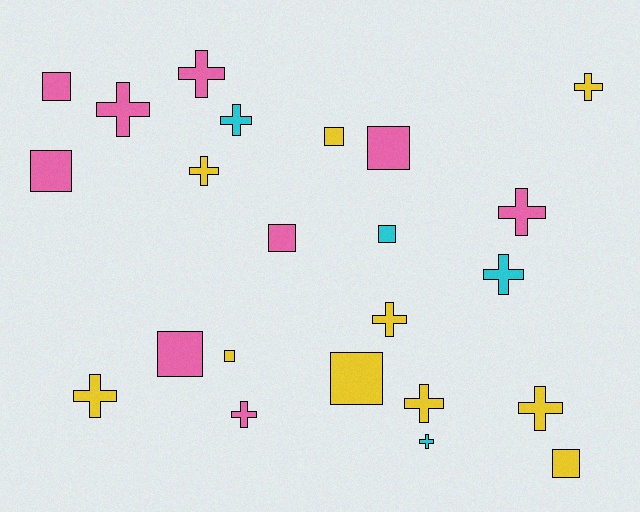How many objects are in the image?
There are 23 objects.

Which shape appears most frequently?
Cross, with 13 objects.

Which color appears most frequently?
Yellow, with 10 objects.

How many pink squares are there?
There are 5 pink squares.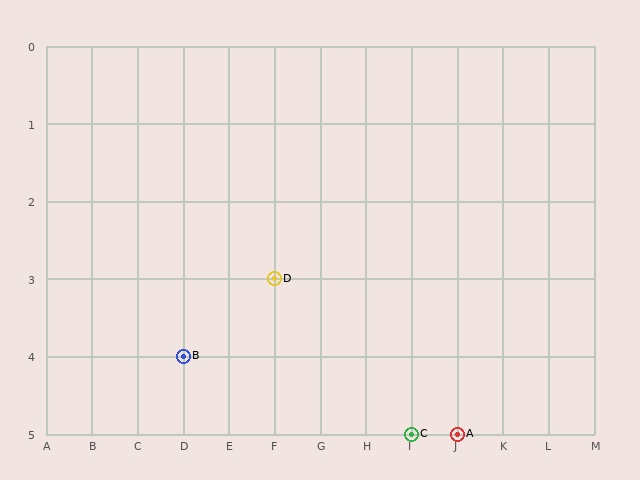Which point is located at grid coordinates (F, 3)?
Point D is at (F, 3).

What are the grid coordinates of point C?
Point C is at grid coordinates (I, 5).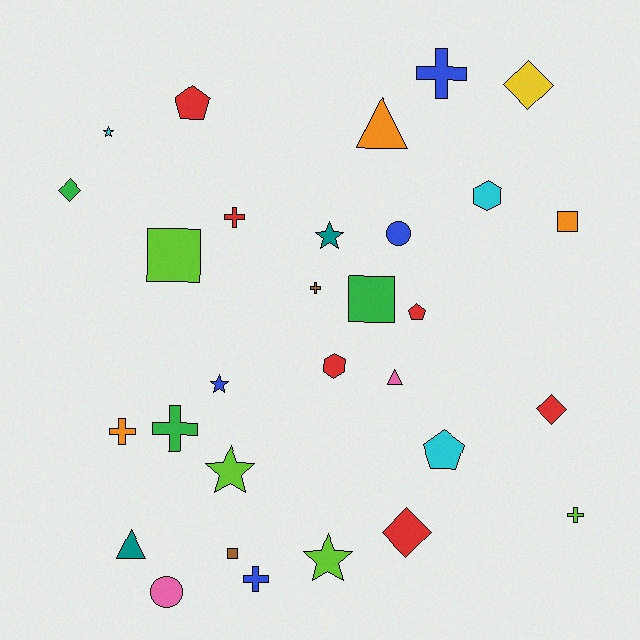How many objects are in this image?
There are 30 objects.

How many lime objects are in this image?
There are 4 lime objects.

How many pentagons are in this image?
There are 3 pentagons.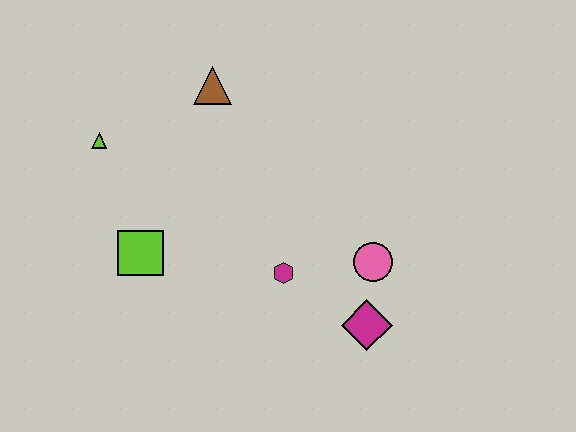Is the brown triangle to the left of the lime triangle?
No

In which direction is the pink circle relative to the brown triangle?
The pink circle is below the brown triangle.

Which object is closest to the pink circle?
The magenta diamond is closest to the pink circle.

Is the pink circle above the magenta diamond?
Yes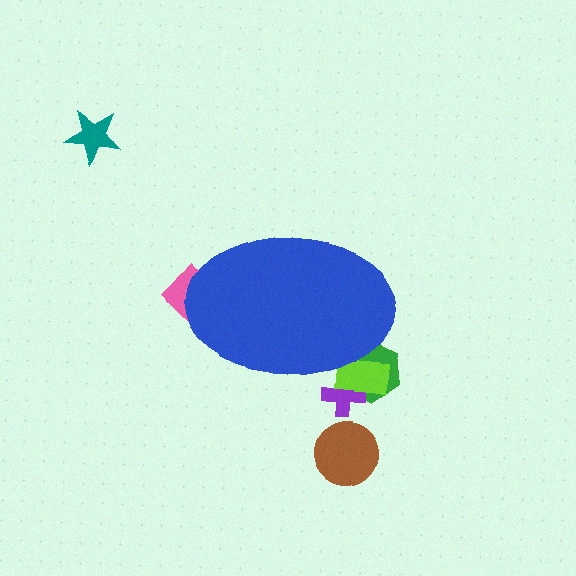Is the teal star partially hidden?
No, the teal star is fully visible.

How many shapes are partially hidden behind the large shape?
4 shapes are partially hidden.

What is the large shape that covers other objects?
A blue ellipse.